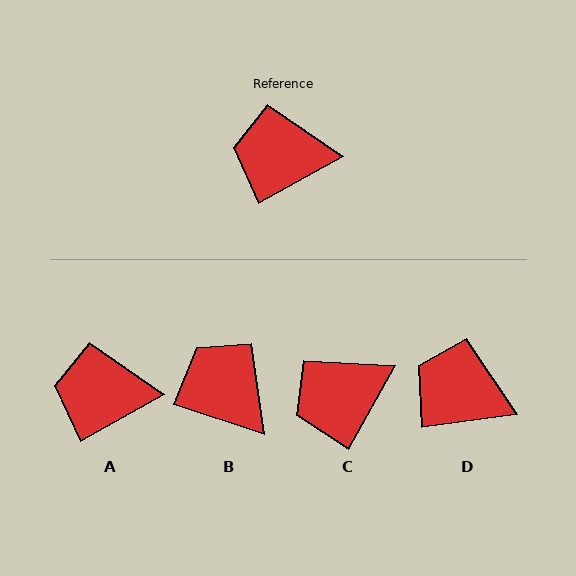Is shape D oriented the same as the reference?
No, it is off by about 22 degrees.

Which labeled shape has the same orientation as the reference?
A.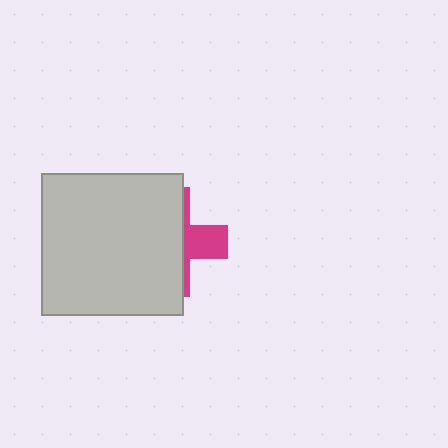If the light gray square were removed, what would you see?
You would see the complete magenta cross.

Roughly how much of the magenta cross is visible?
A small part of it is visible (roughly 31%).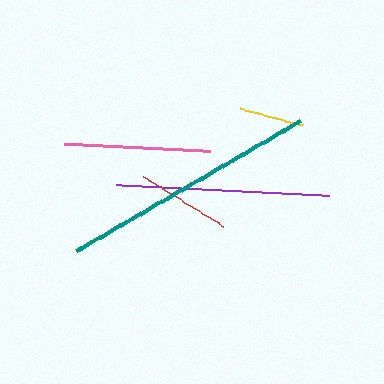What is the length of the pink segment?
The pink segment is approximately 146 pixels long.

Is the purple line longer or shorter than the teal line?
The teal line is longer than the purple line.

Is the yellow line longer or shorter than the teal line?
The teal line is longer than the yellow line.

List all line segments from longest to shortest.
From longest to shortest: teal, purple, pink, red, yellow.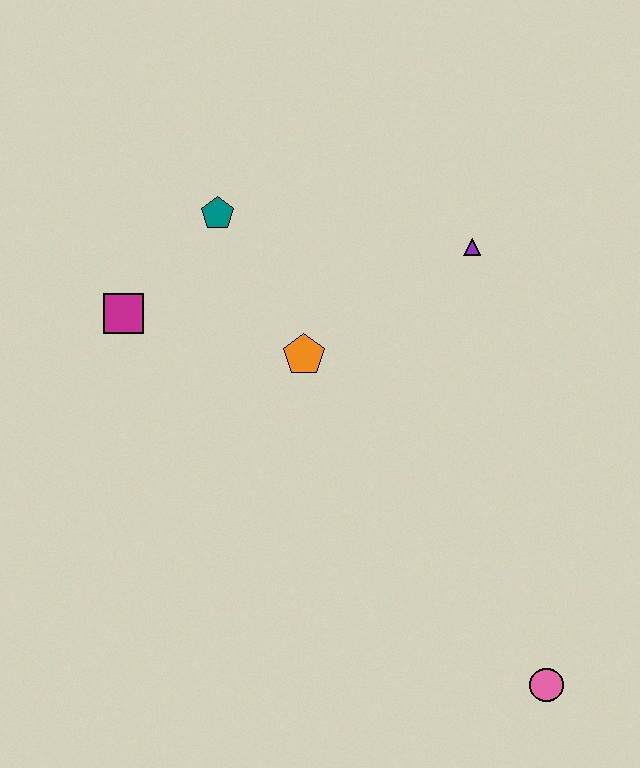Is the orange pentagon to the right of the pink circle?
No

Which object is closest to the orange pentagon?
The teal pentagon is closest to the orange pentagon.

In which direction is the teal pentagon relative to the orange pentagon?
The teal pentagon is above the orange pentagon.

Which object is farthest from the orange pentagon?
The pink circle is farthest from the orange pentagon.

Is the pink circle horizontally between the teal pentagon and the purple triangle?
No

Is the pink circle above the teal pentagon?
No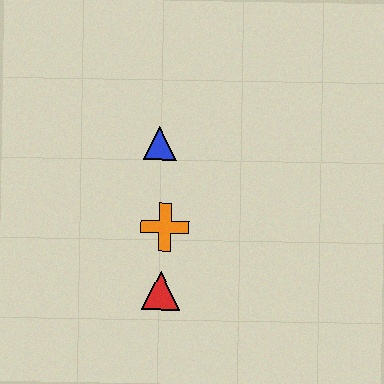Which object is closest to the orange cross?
The red triangle is closest to the orange cross.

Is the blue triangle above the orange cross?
Yes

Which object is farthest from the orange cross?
The blue triangle is farthest from the orange cross.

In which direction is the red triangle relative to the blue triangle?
The red triangle is below the blue triangle.